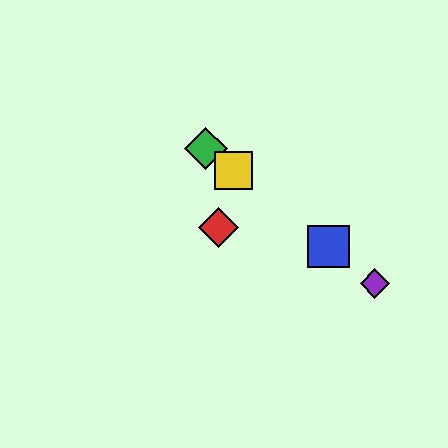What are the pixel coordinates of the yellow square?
The yellow square is at (234, 171).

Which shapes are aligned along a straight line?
The blue square, the green diamond, the yellow square, the purple diamond are aligned along a straight line.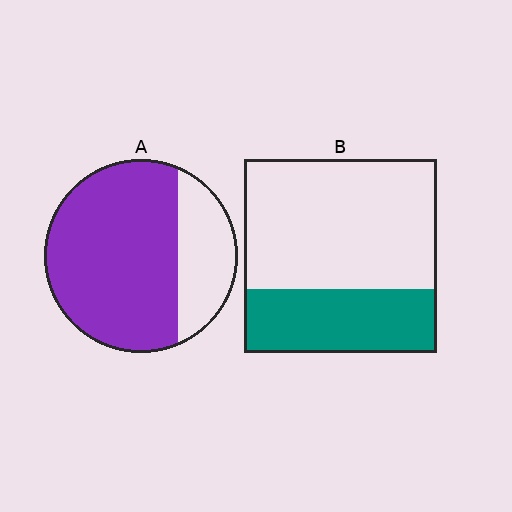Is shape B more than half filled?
No.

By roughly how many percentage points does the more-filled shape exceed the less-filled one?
By roughly 40 percentage points (A over B).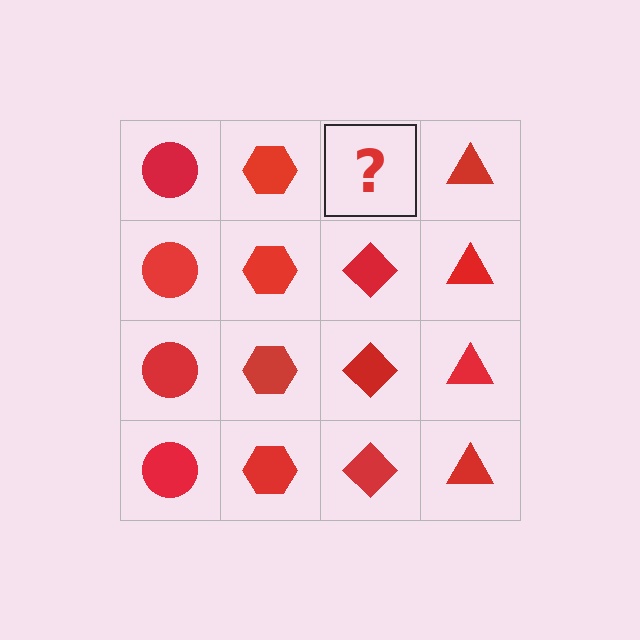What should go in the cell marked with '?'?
The missing cell should contain a red diamond.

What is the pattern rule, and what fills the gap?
The rule is that each column has a consistent shape. The gap should be filled with a red diamond.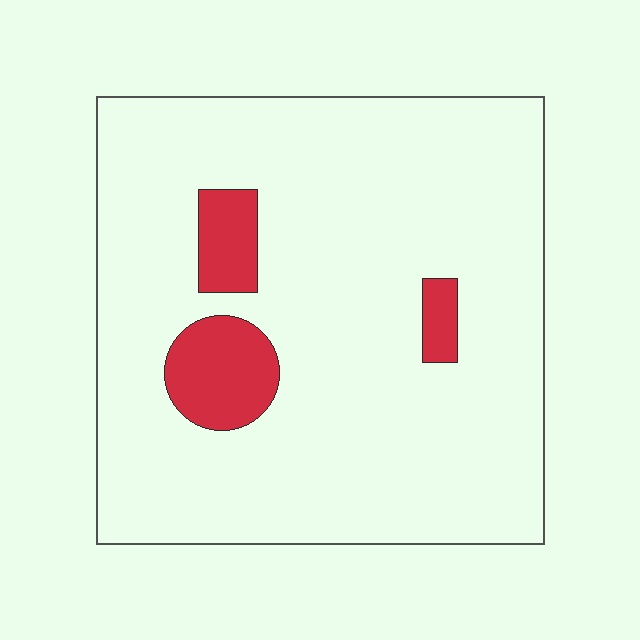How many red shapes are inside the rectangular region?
3.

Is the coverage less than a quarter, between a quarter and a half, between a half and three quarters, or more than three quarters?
Less than a quarter.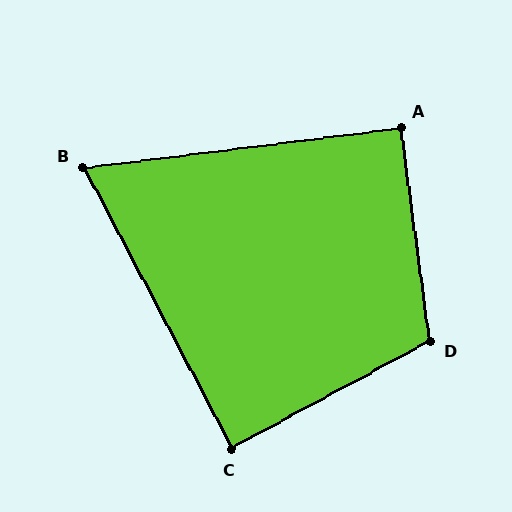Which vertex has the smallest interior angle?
B, at approximately 69 degrees.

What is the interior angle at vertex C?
Approximately 90 degrees (approximately right).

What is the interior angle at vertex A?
Approximately 90 degrees (approximately right).